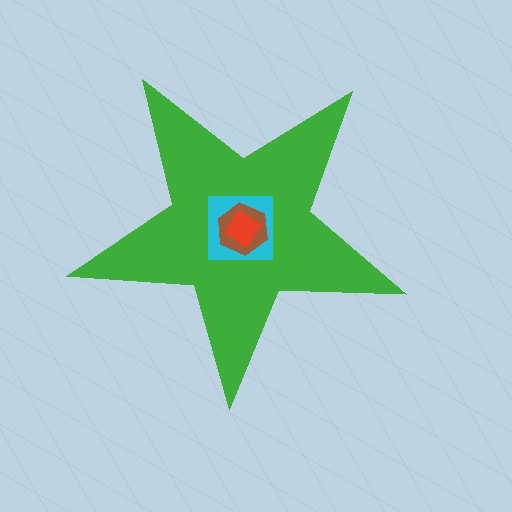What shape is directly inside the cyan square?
The brown hexagon.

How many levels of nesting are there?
4.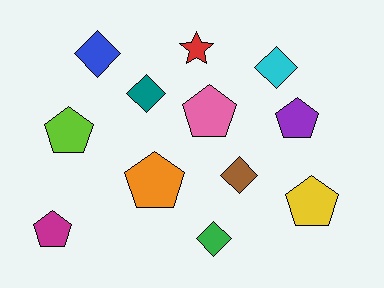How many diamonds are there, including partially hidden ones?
There are 5 diamonds.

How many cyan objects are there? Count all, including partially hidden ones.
There is 1 cyan object.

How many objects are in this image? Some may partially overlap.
There are 12 objects.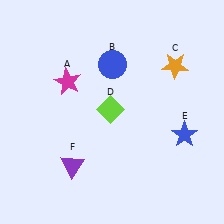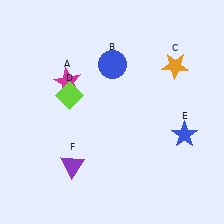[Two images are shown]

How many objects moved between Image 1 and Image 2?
1 object moved between the two images.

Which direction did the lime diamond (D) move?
The lime diamond (D) moved left.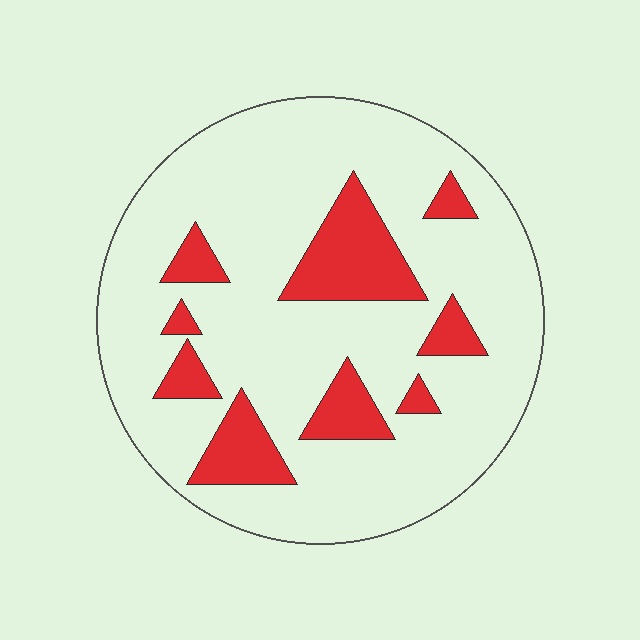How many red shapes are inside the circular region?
9.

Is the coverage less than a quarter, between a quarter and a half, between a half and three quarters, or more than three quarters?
Less than a quarter.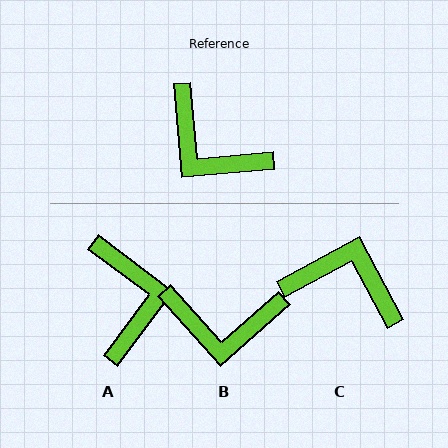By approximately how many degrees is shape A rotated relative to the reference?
Approximately 138 degrees counter-clockwise.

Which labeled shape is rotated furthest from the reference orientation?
C, about 157 degrees away.